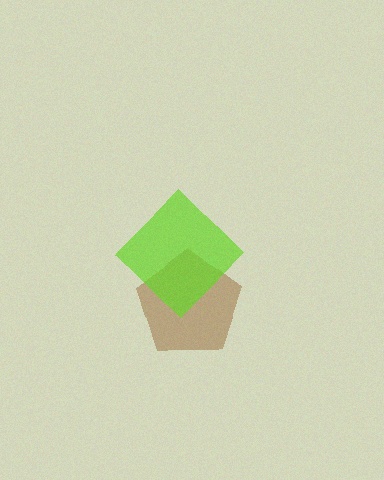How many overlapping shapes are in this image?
There are 2 overlapping shapes in the image.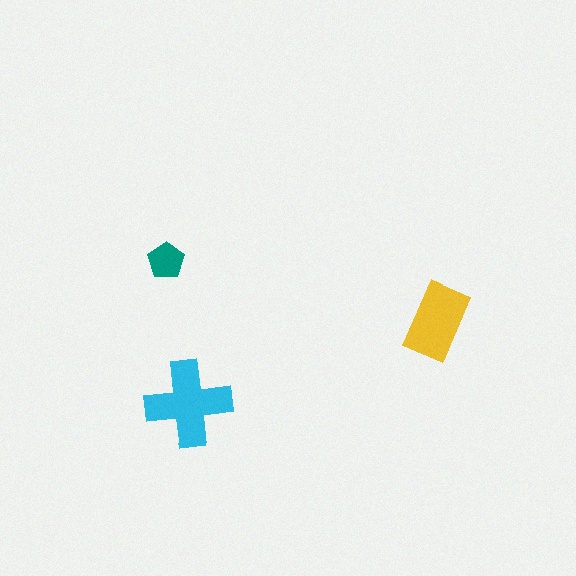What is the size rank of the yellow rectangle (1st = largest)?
2nd.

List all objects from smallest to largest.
The teal pentagon, the yellow rectangle, the cyan cross.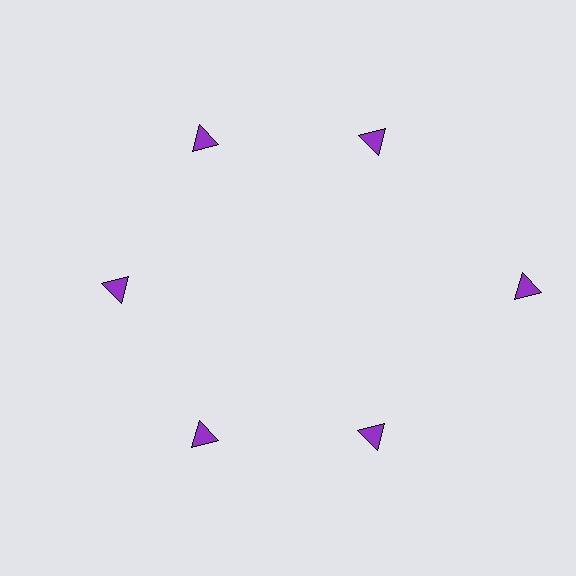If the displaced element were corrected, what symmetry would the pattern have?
It would have 6-fold rotational symmetry — the pattern would map onto itself every 60 degrees.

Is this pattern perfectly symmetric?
No. The 6 purple triangles are arranged in a ring, but one element near the 3 o'clock position is pushed outward from the center, breaking the 6-fold rotational symmetry.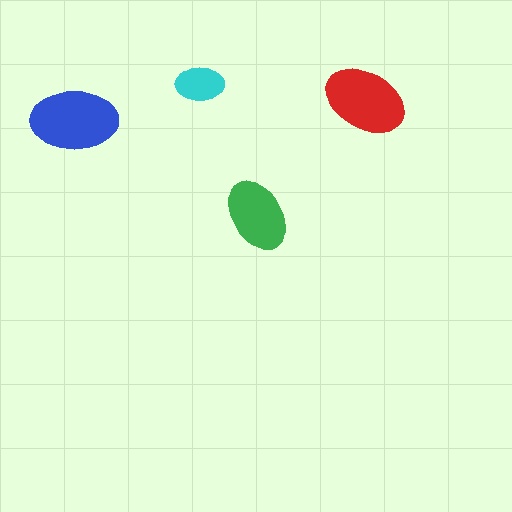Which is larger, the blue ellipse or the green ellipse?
The blue one.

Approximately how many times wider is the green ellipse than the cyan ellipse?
About 1.5 times wider.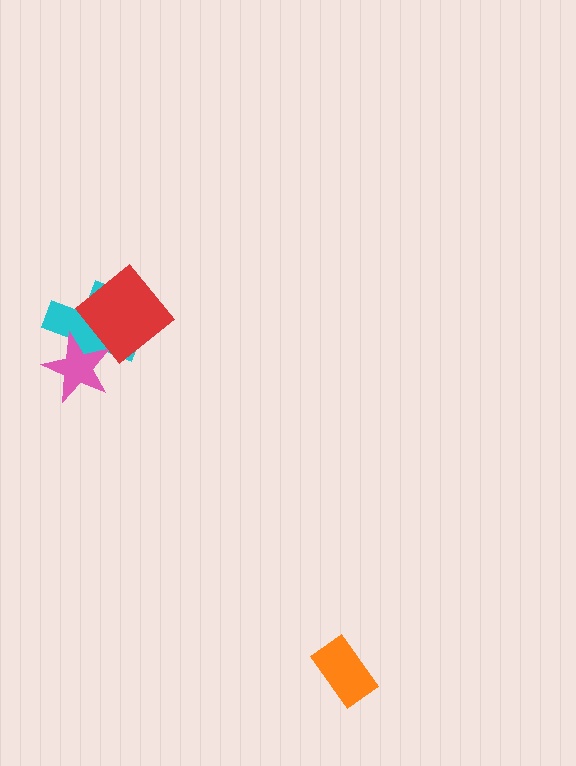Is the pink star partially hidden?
Yes, it is partially covered by another shape.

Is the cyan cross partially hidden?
Yes, it is partially covered by another shape.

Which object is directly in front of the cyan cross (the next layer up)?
The pink star is directly in front of the cyan cross.